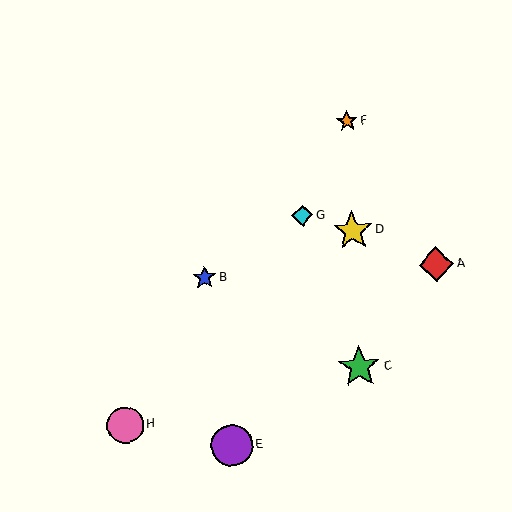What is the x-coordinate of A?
Object A is at x≈436.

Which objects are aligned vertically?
Objects C, D, F are aligned vertically.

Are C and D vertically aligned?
Yes, both are at x≈359.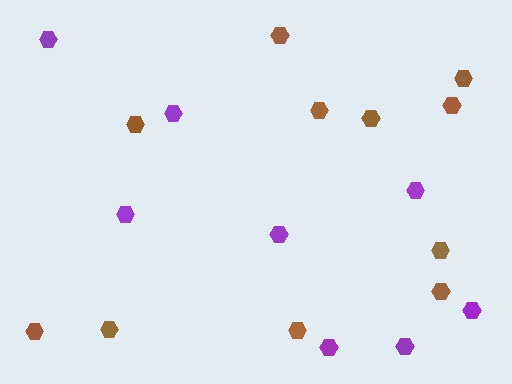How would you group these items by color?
There are 2 groups: one group of purple hexagons (8) and one group of brown hexagons (11).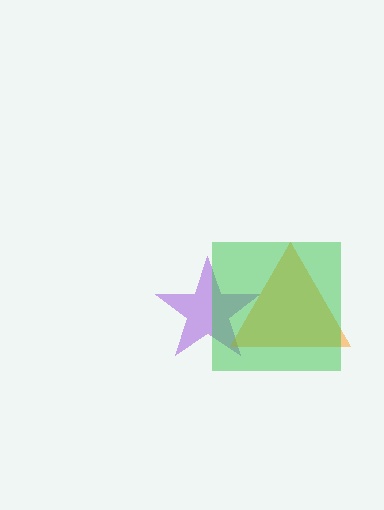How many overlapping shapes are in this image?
There are 3 overlapping shapes in the image.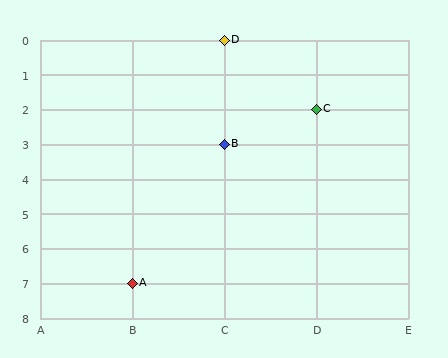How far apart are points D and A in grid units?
Points D and A are 1 column and 7 rows apart (about 7.1 grid units diagonally).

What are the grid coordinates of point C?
Point C is at grid coordinates (D, 2).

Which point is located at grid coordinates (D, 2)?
Point C is at (D, 2).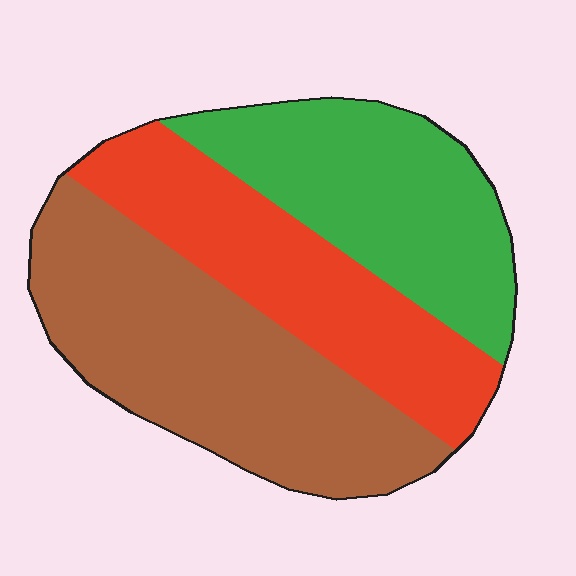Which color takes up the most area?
Brown, at roughly 40%.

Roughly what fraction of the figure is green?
Green takes up about one third (1/3) of the figure.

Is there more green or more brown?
Brown.